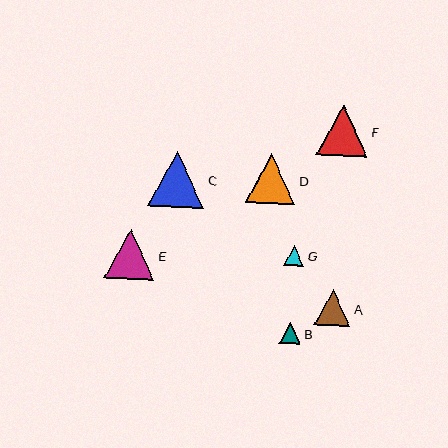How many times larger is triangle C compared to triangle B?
Triangle C is approximately 2.7 times the size of triangle B.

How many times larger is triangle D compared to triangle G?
Triangle D is approximately 2.4 times the size of triangle G.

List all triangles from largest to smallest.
From largest to smallest: C, F, E, D, A, B, G.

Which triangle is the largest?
Triangle C is the largest with a size of approximately 56 pixels.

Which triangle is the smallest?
Triangle G is the smallest with a size of approximately 20 pixels.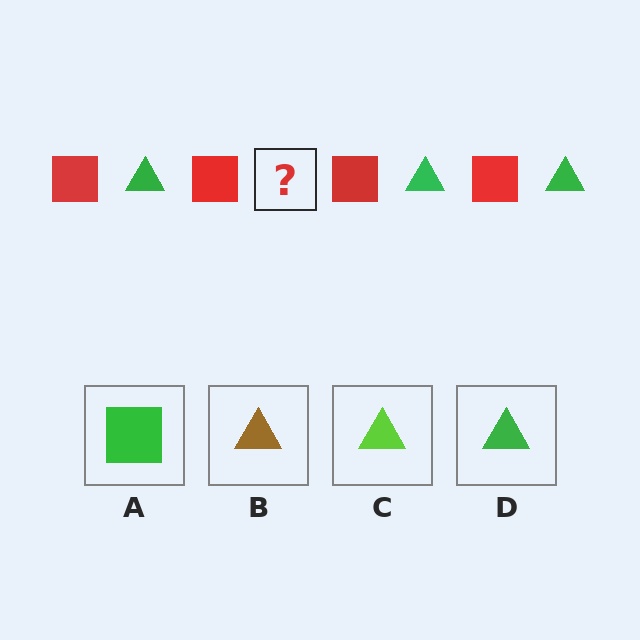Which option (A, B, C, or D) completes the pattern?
D.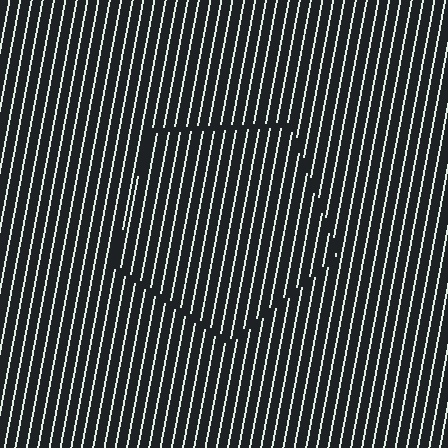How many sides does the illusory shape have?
5 sides — the line-ends trace a pentagon.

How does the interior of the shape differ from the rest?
The interior of the shape contains the same grating, shifted by half a period — the contour is defined by the phase discontinuity where line-ends from the inner and outer gratings abut.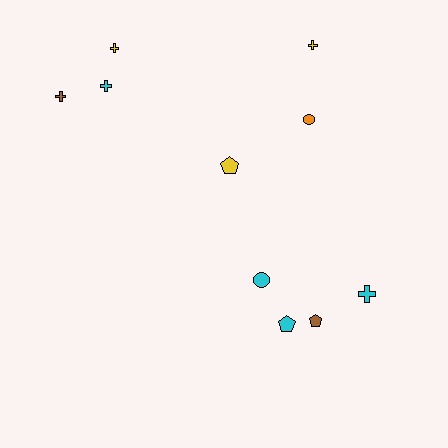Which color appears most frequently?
Cyan, with 4 objects.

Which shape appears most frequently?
Cross, with 5 objects.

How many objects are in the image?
There are 10 objects.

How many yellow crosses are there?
There are 2 yellow crosses.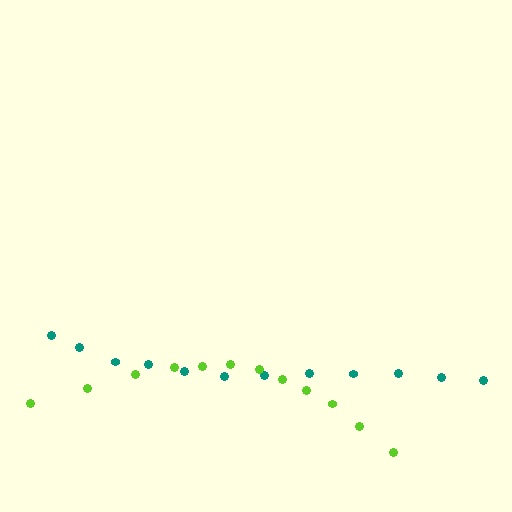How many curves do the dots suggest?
There are 2 distinct paths.